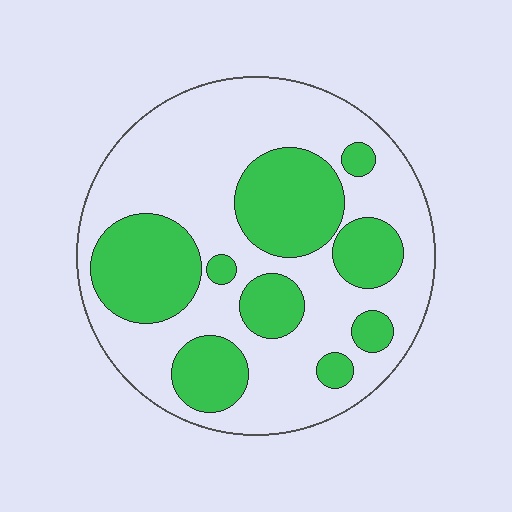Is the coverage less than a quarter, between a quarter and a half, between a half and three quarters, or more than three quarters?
Between a quarter and a half.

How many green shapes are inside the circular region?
9.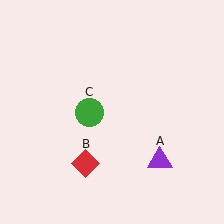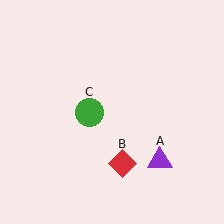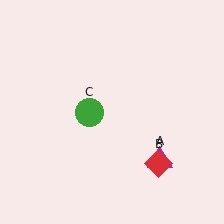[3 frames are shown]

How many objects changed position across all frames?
1 object changed position: red diamond (object B).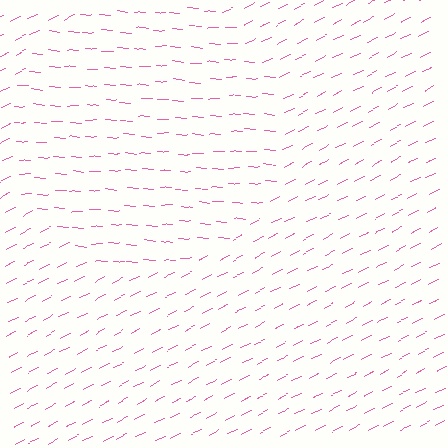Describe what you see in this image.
The image is filled with small pink line segments. A circle region in the image has lines oriented differently from the surrounding lines, creating a visible texture boundary.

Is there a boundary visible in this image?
Yes, there is a texture boundary formed by a change in line orientation.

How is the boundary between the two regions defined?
The boundary is defined purely by a change in line orientation (approximately 30 degrees difference). All lines are the same color and thickness.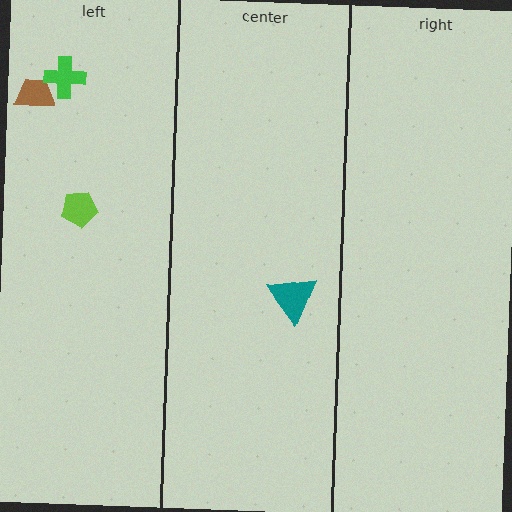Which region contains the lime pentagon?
The left region.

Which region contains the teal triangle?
The center region.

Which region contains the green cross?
The left region.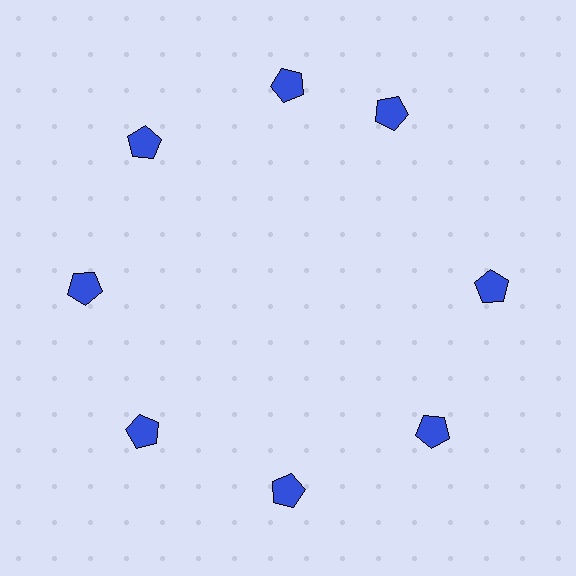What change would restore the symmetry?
The symmetry would be restored by rotating it back into even spacing with its neighbors so that all 8 pentagons sit at equal angles and equal distance from the center.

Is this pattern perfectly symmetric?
No. The 8 blue pentagons are arranged in a ring, but one element near the 2 o'clock position is rotated out of alignment along the ring, breaking the 8-fold rotational symmetry.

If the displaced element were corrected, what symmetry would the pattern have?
It would have 8-fold rotational symmetry — the pattern would map onto itself every 45 degrees.